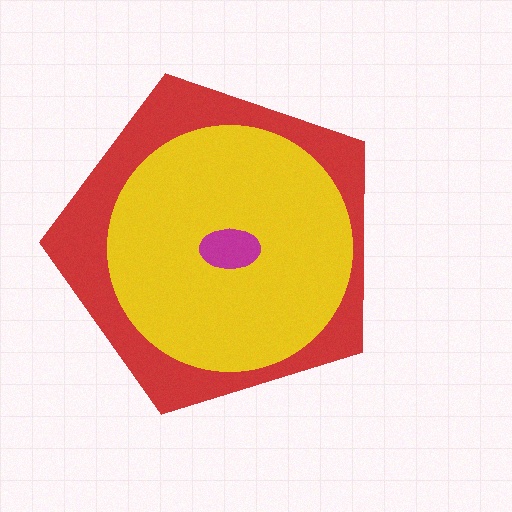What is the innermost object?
The magenta ellipse.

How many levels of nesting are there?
3.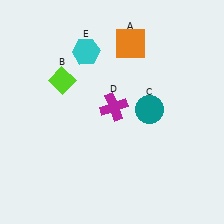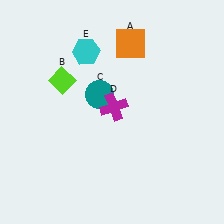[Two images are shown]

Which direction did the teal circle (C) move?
The teal circle (C) moved left.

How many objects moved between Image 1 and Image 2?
1 object moved between the two images.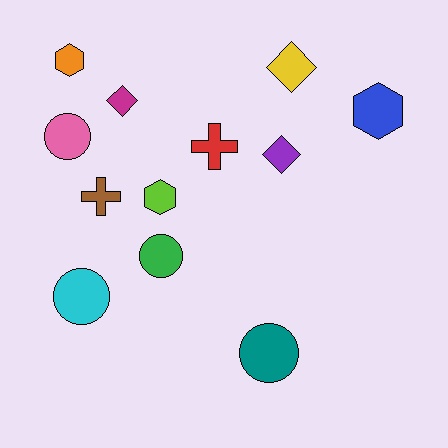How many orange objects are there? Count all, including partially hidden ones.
There is 1 orange object.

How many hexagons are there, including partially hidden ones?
There are 3 hexagons.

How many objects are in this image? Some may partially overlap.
There are 12 objects.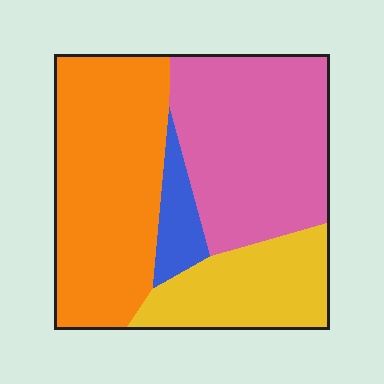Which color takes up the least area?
Blue, at roughly 5%.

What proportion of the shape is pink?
Pink takes up between a third and a half of the shape.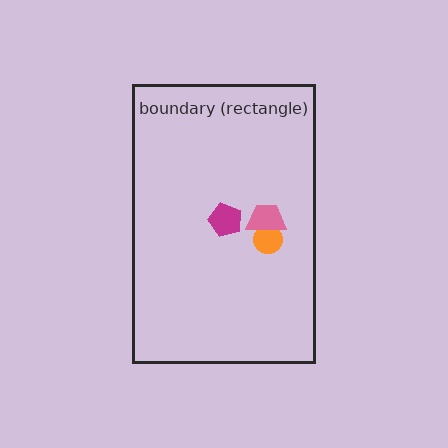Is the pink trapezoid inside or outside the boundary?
Inside.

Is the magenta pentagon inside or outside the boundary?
Inside.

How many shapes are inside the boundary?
3 inside, 0 outside.